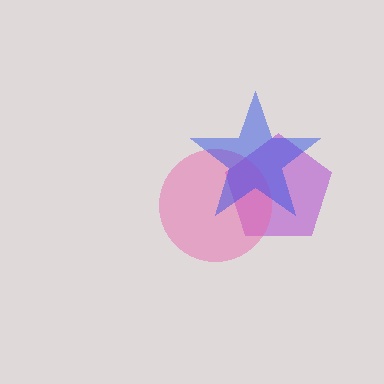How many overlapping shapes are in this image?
There are 3 overlapping shapes in the image.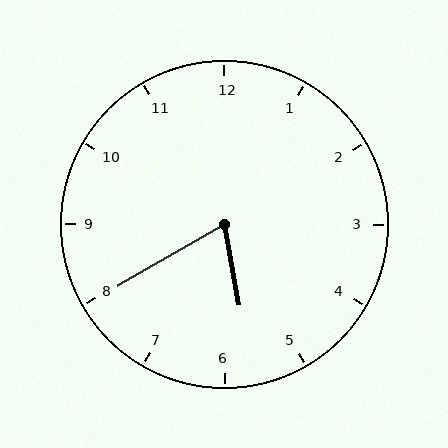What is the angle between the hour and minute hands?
Approximately 70 degrees.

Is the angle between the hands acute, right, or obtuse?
It is acute.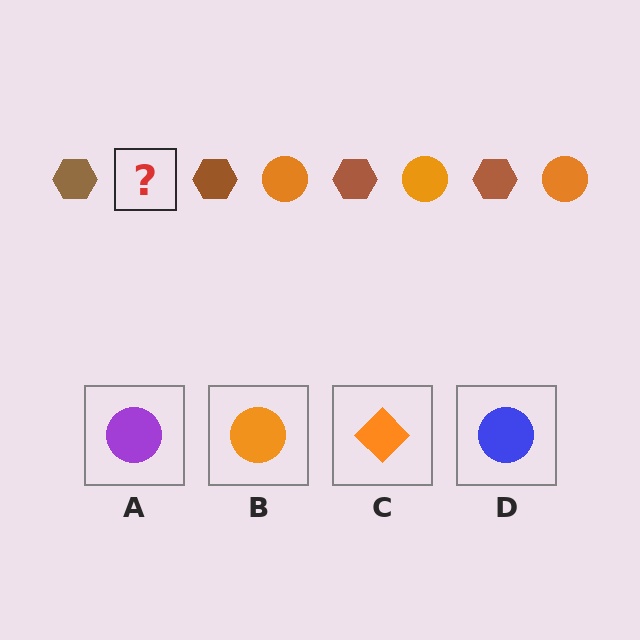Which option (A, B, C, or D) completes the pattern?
B.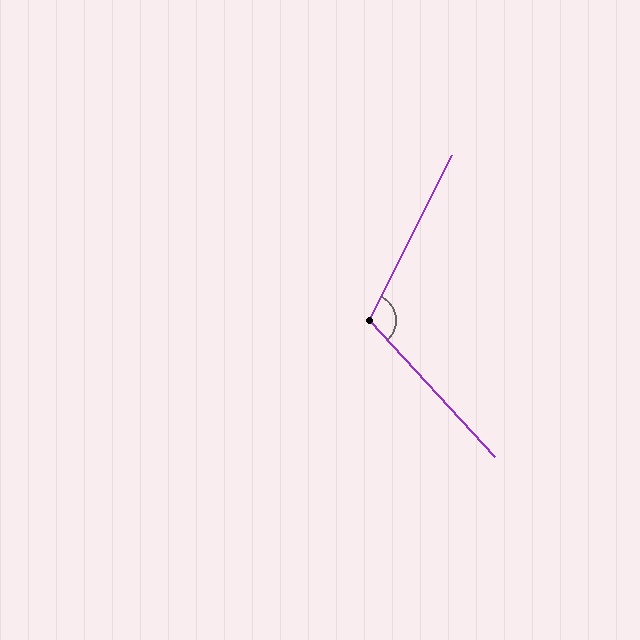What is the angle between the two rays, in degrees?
Approximately 111 degrees.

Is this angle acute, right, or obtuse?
It is obtuse.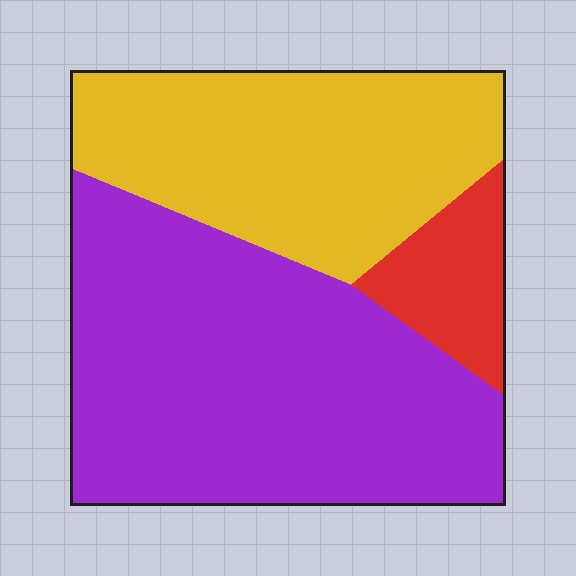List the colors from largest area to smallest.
From largest to smallest: purple, yellow, red.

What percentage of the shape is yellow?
Yellow covers 35% of the shape.